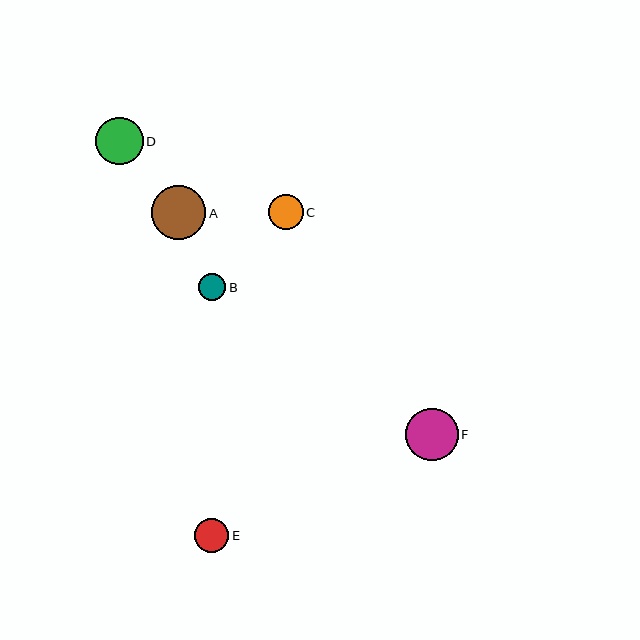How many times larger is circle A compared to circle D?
Circle A is approximately 1.1 times the size of circle D.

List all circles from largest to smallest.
From largest to smallest: A, F, D, C, E, B.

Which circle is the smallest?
Circle B is the smallest with a size of approximately 27 pixels.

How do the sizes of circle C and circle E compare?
Circle C and circle E are approximately the same size.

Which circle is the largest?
Circle A is the largest with a size of approximately 54 pixels.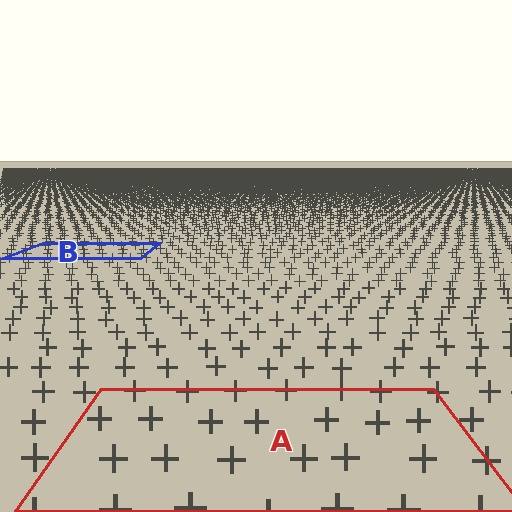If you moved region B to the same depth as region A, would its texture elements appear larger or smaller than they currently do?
They would appear larger. At a closer depth, the same texture elements are projected at a bigger on-screen size.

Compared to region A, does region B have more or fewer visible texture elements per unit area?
Region B has more texture elements per unit area — they are packed more densely because it is farther away.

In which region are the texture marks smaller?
The texture marks are smaller in region B, because it is farther away.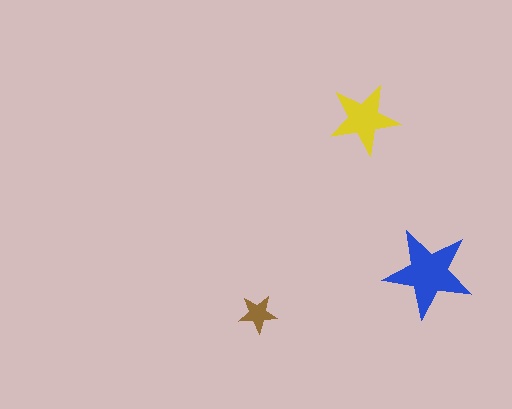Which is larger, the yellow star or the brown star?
The yellow one.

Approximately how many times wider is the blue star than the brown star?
About 2.5 times wider.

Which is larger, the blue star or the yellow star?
The blue one.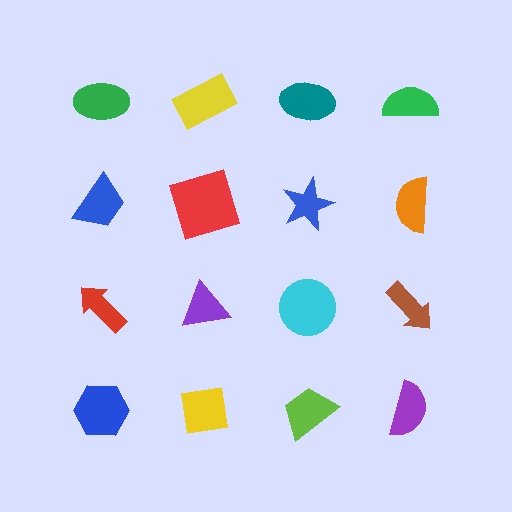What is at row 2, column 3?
A blue star.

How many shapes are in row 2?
4 shapes.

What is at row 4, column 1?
A blue hexagon.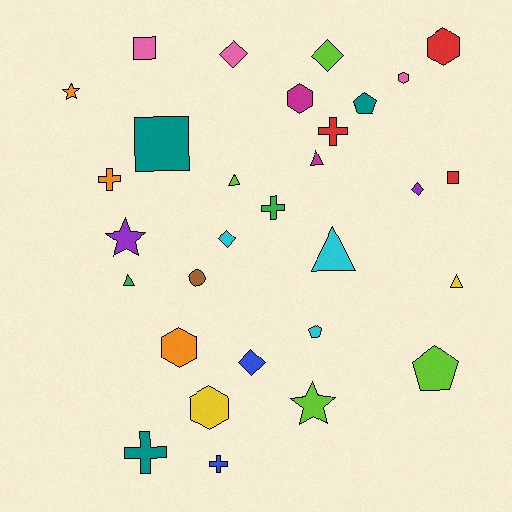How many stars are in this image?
There are 3 stars.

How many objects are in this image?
There are 30 objects.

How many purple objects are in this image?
There are 2 purple objects.